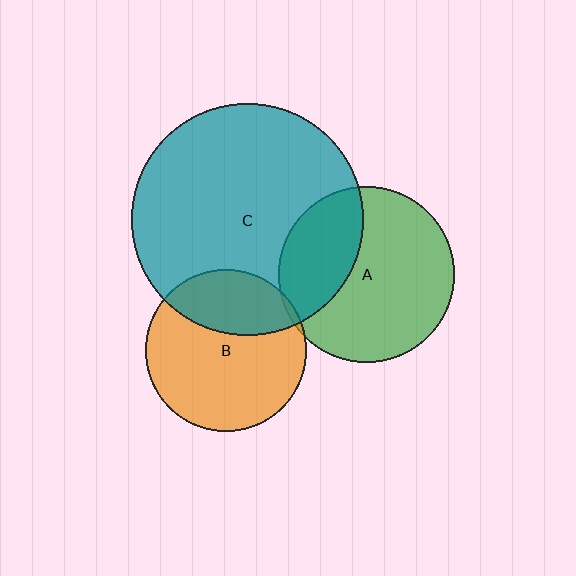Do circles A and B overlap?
Yes.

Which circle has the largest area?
Circle C (teal).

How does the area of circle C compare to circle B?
Approximately 2.1 times.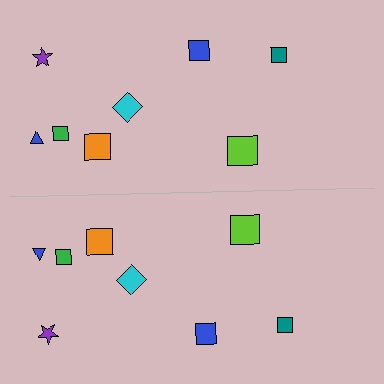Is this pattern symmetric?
Yes, this pattern has bilateral (reflection) symmetry.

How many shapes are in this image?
There are 16 shapes in this image.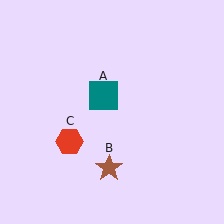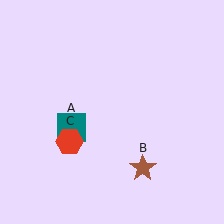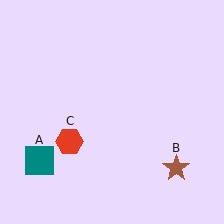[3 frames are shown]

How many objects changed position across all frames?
2 objects changed position: teal square (object A), brown star (object B).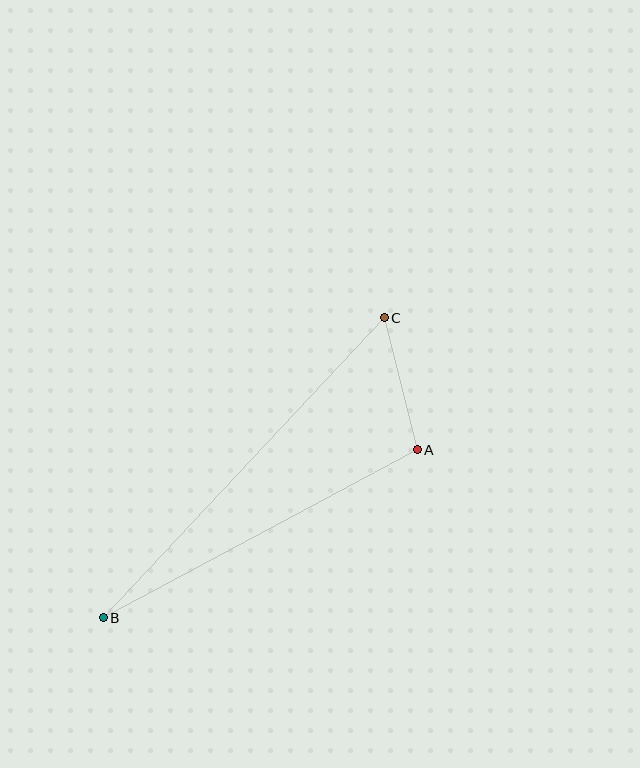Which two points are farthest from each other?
Points B and C are farthest from each other.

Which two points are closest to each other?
Points A and C are closest to each other.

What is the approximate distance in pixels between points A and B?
The distance between A and B is approximately 356 pixels.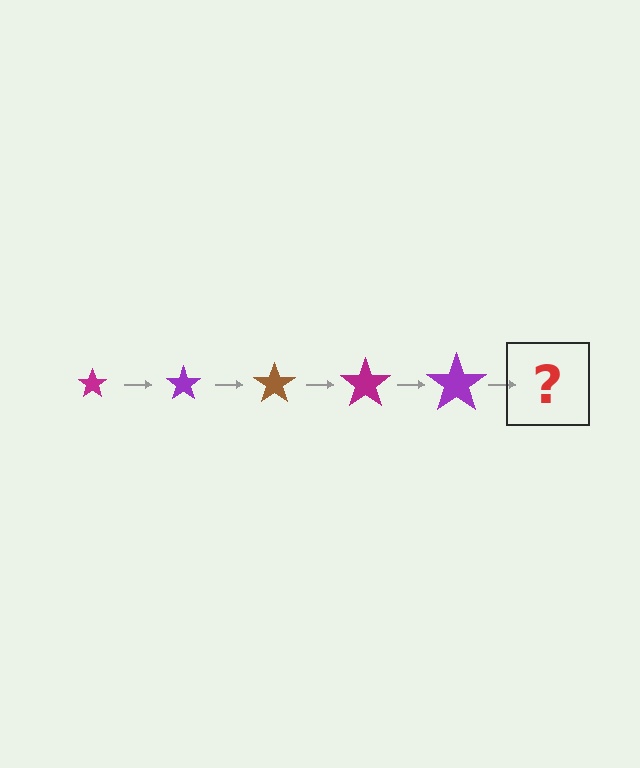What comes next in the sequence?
The next element should be a brown star, larger than the previous one.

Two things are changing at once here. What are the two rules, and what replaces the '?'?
The two rules are that the star grows larger each step and the color cycles through magenta, purple, and brown. The '?' should be a brown star, larger than the previous one.